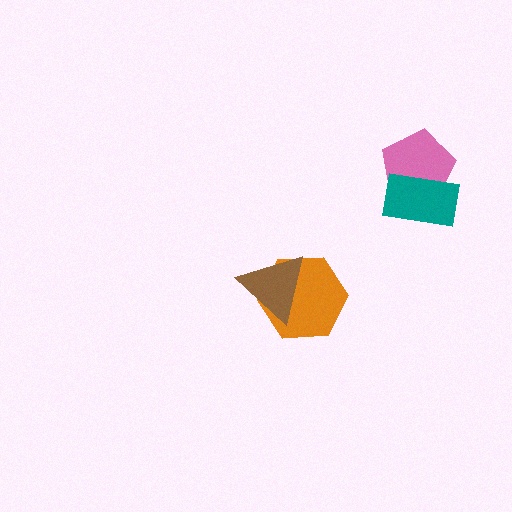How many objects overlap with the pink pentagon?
1 object overlaps with the pink pentagon.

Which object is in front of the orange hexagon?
The brown triangle is in front of the orange hexagon.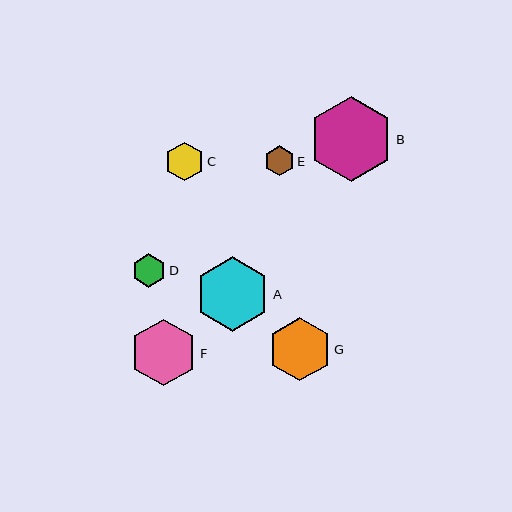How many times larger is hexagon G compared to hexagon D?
Hexagon G is approximately 1.9 times the size of hexagon D.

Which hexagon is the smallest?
Hexagon E is the smallest with a size of approximately 30 pixels.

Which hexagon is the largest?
Hexagon B is the largest with a size of approximately 84 pixels.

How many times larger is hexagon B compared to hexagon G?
Hexagon B is approximately 1.3 times the size of hexagon G.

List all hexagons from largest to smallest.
From largest to smallest: B, A, F, G, C, D, E.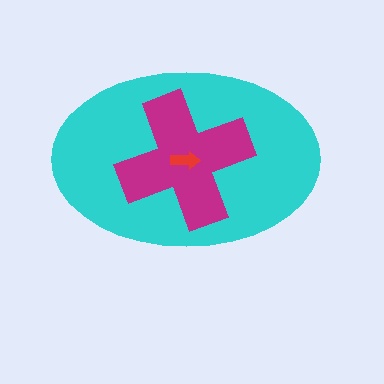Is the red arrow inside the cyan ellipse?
Yes.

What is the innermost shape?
The red arrow.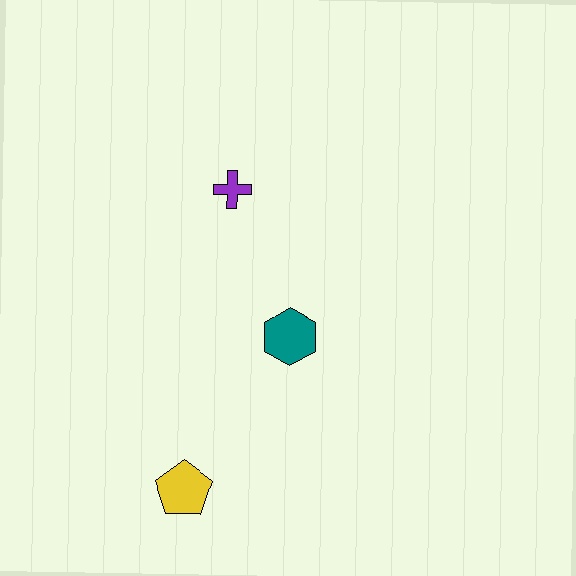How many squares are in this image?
There are no squares.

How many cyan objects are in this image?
There are no cyan objects.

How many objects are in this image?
There are 3 objects.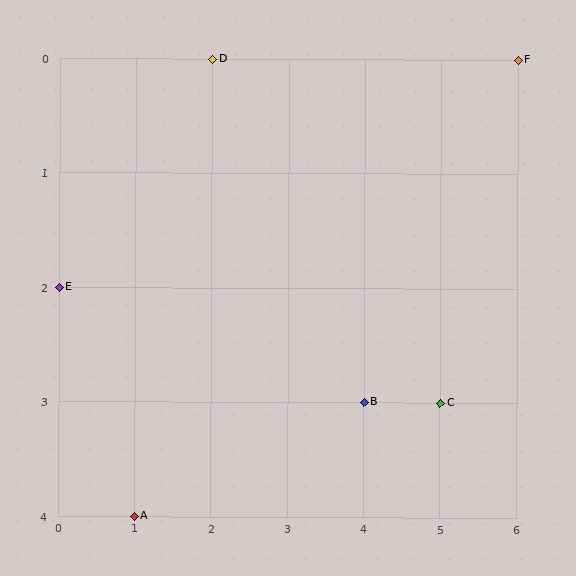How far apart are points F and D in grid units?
Points F and D are 4 columns apart.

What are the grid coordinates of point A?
Point A is at grid coordinates (1, 4).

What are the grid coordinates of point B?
Point B is at grid coordinates (4, 3).